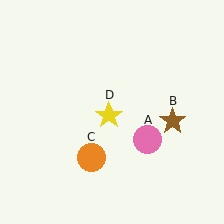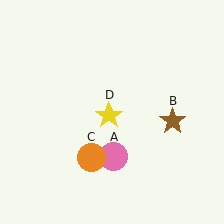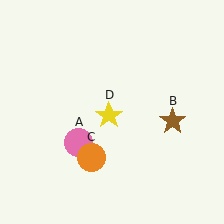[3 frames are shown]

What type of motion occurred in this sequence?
The pink circle (object A) rotated clockwise around the center of the scene.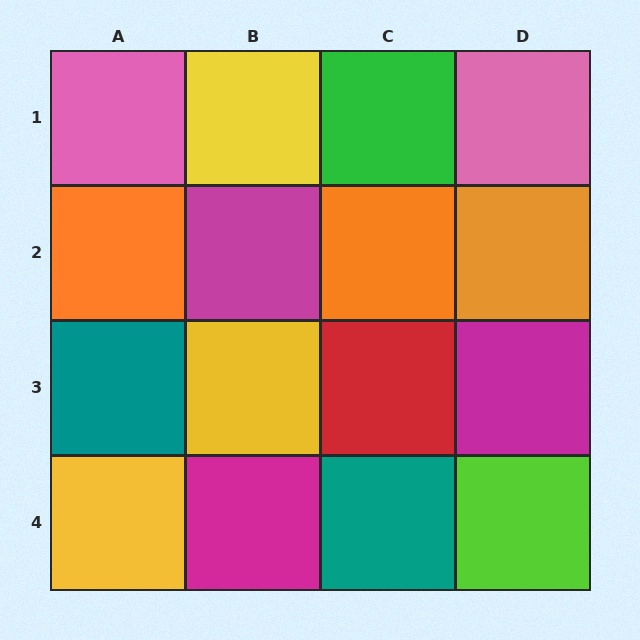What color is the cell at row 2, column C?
Orange.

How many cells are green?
1 cell is green.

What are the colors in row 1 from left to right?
Pink, yellow, green, pink.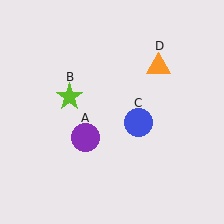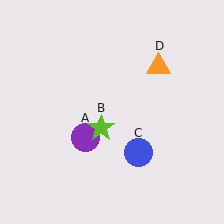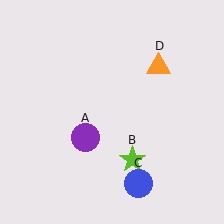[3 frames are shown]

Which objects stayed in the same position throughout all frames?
Purple circle (object A) and orange triangle (object D) remained stationary.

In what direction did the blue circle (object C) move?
The blue circle (object C) moved down.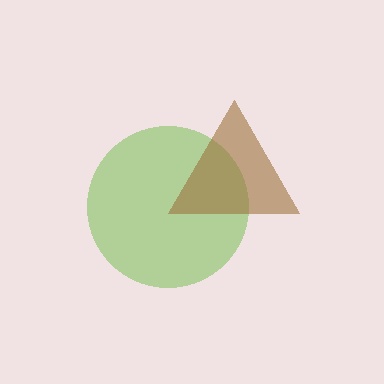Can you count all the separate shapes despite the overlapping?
Yes, there are 2 separate shapes.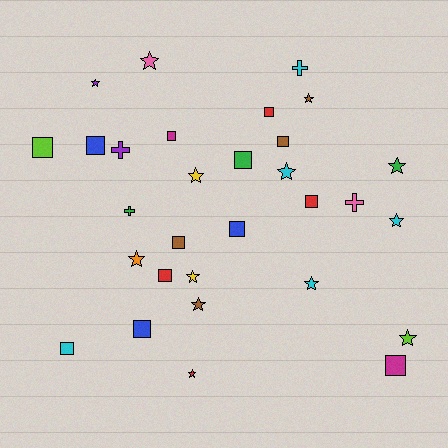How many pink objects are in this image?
There are 2 pink objects.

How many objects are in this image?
There are 30 objects.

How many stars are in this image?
There are 13 stars.